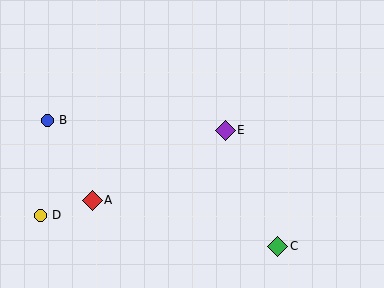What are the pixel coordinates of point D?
Point D is at (40, 215).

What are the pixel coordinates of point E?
Point E is at (225, 130).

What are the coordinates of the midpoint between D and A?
The midpoint between D and A is at (66, 208).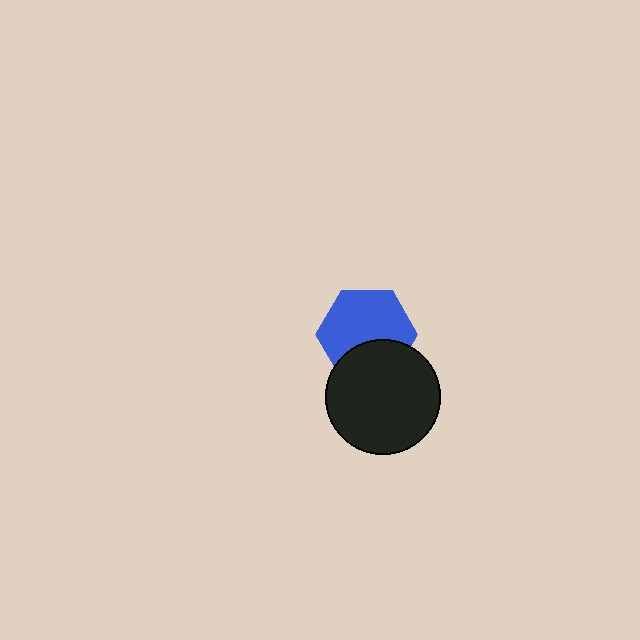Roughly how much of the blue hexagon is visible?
Most of it is visible (roughly 67%).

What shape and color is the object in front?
The object in front is a black circle.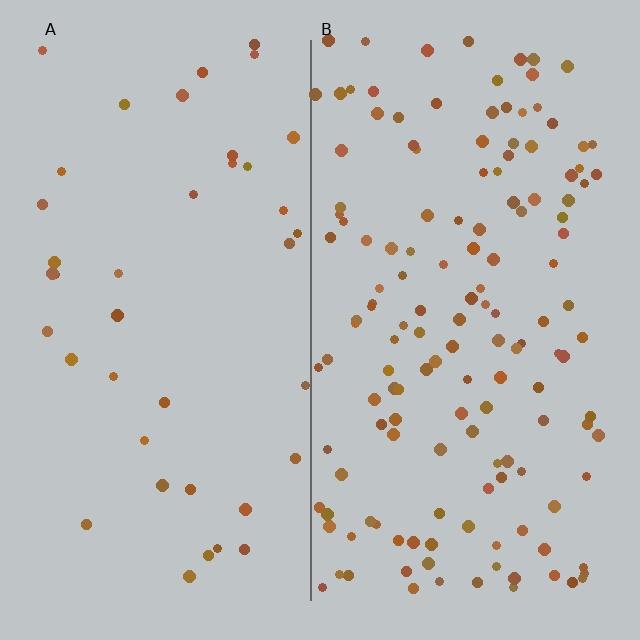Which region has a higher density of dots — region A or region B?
B (the right).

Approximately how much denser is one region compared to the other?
Approximately 3.7× — region B over region A.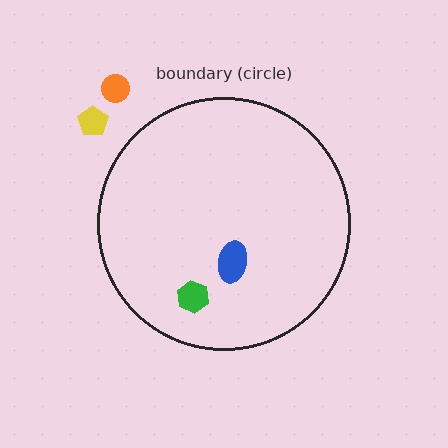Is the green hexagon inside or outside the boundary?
Inside.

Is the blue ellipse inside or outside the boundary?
Inside.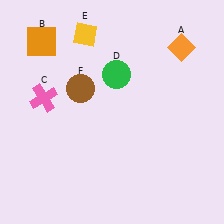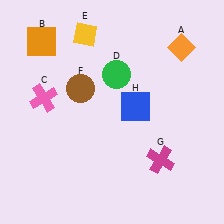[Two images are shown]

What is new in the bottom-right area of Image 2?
A magenta cross (G) was added in the bottom-right area of Image 2.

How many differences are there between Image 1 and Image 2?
There are 2 differences between the two images.